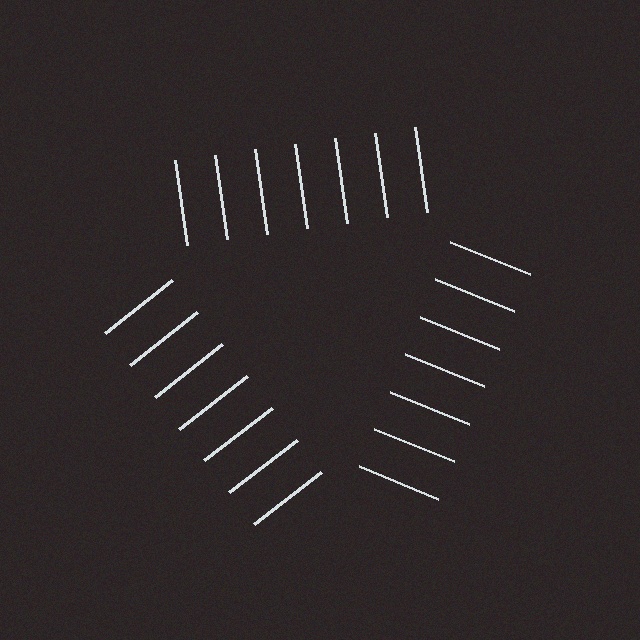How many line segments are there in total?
21 — 7 along each of the 3 edges.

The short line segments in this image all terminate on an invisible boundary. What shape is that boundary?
An illusory triangle — the line segments terminate on its edges but no continuous stroke is drawn.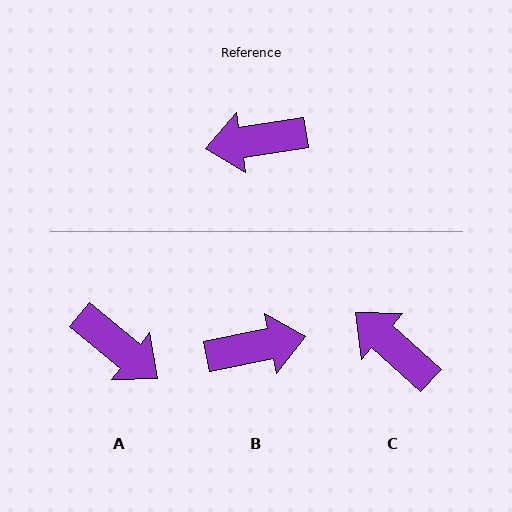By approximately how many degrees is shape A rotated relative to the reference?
Approximately 132 degrees counter-clockwise.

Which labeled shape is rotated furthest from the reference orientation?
B, about 178 degrees away.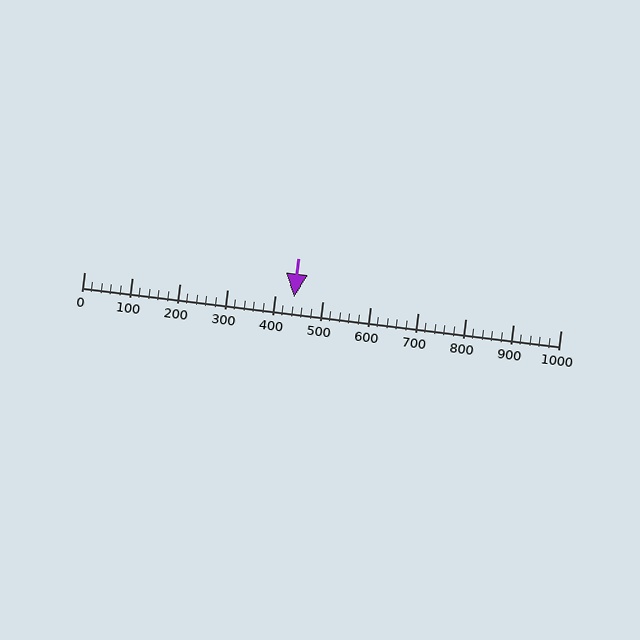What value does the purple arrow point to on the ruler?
The purple arrow points to approximately 440.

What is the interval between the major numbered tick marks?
The major tick marks are spaced 100 units apart.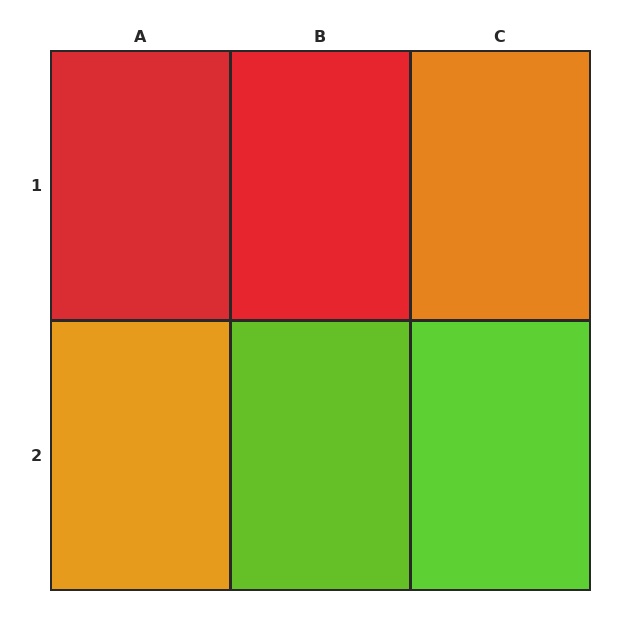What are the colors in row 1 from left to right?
Red, red, orange.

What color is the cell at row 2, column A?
Orange.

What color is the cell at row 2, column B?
Lime.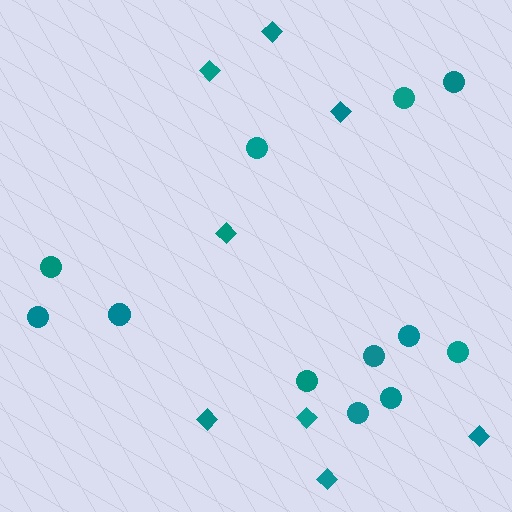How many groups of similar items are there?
There are 2 groups: one group of diamonds (8) and one group of circles (12).